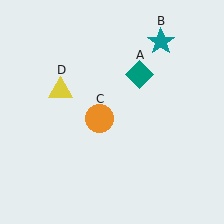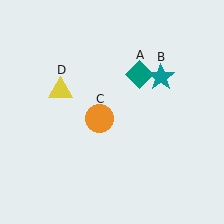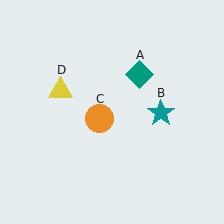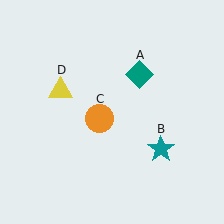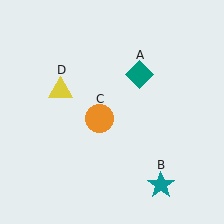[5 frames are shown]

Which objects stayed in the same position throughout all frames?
Teal diamond (object A) and orange circle (object C) and yellow triangle (object D) remained stationary.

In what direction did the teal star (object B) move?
The teal star (object B) moved down.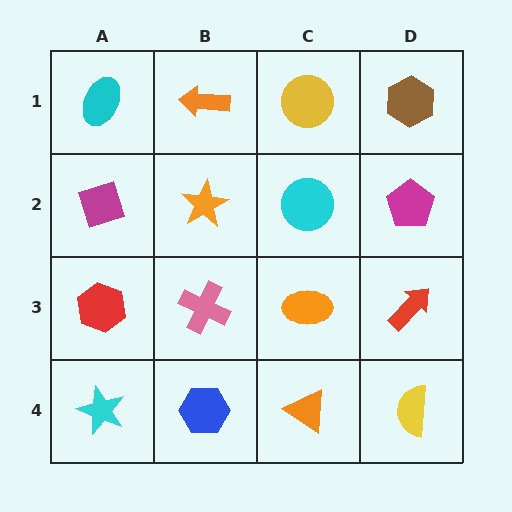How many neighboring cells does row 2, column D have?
3.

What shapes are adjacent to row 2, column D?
A brown hexagon (row 1, column D), a red arrow (row 3, column D), a cyan circle (row 2, column C).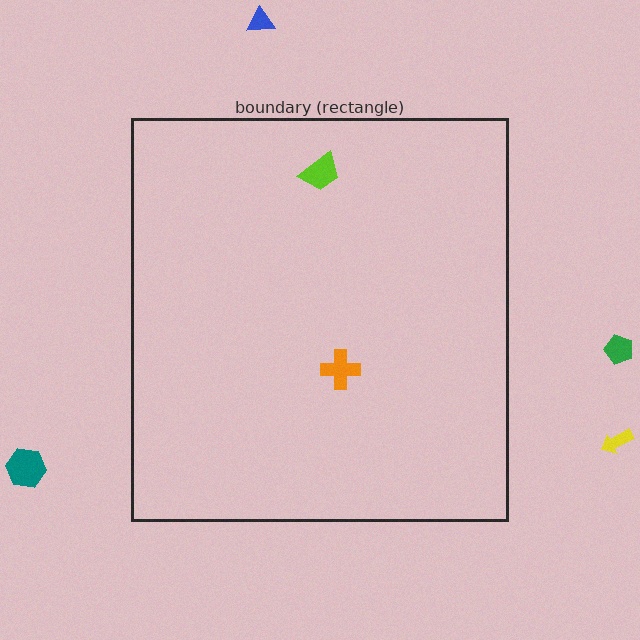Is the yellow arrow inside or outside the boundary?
Outside.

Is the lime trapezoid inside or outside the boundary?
Inside.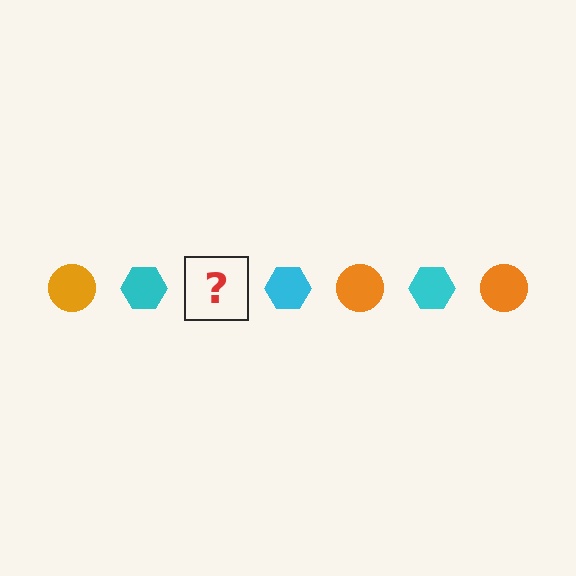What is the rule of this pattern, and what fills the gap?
The rule is that the pattern alternates between orange circle and cyan hexagon. The gap should be filled with an orange circle.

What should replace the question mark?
The question mark should be replaced with an orange circle.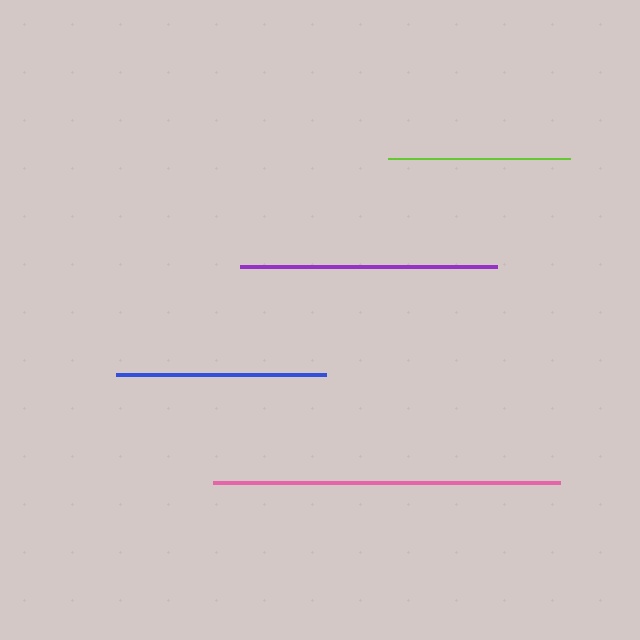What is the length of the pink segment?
The pink segment is approximately 347 pixels long.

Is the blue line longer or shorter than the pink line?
The pink line is longer than the blue line.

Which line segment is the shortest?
The lime line is the shortest at approximately 182 pixels.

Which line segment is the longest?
The pink line is the longest at approximately 347 pixels.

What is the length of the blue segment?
The blue segment is approximately 210 pixels long.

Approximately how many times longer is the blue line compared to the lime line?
The blue line is approximately 1.2 times the length of the lime line.